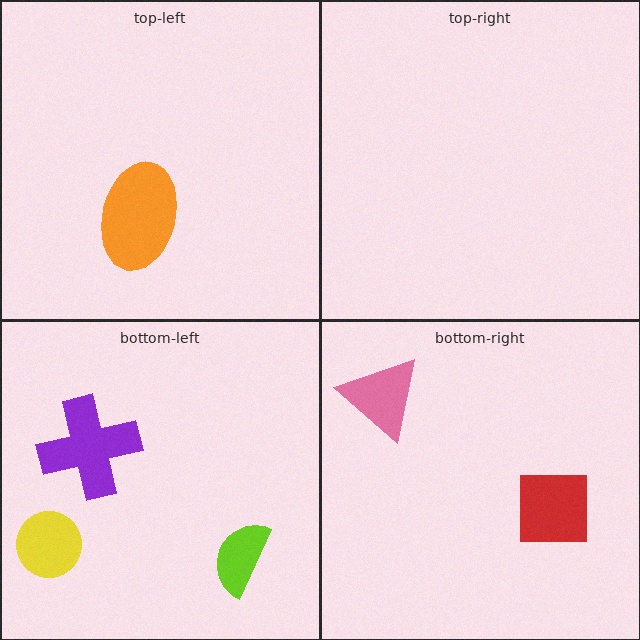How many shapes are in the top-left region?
1.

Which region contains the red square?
The bottom-right region.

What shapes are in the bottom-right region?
The pink triangle, the red square.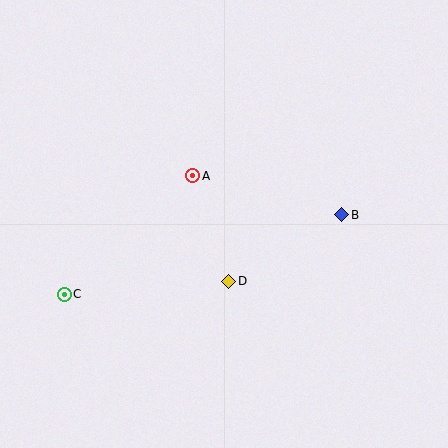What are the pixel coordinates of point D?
Point D is at (229, 281).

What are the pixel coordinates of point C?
Point C is at (64, 294).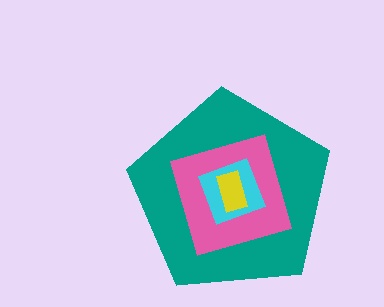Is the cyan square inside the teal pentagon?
Yes.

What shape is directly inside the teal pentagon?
The pink diamond.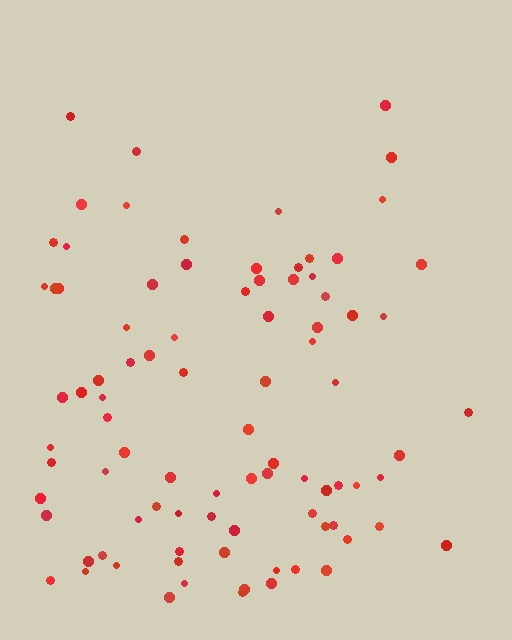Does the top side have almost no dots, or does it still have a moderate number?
Still a moderate number, just noticeably fewer than the bottom.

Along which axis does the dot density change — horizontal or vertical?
Vertical.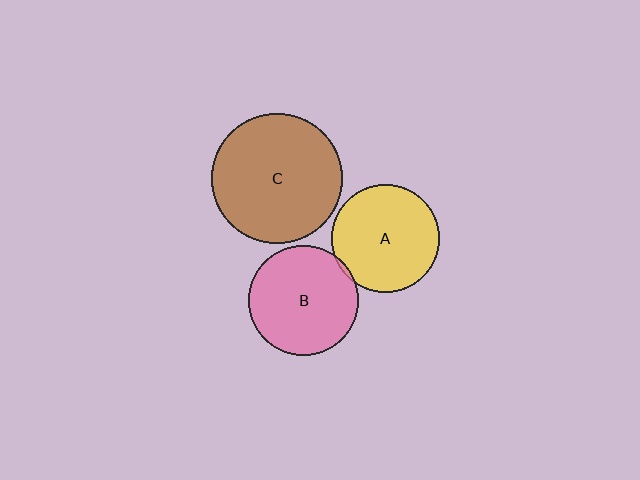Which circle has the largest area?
Circle C (brown).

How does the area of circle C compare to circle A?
Approximately 1.5 times.